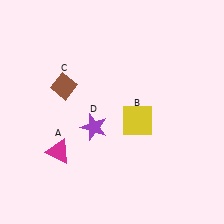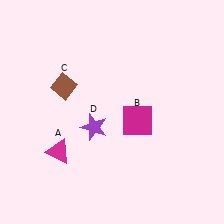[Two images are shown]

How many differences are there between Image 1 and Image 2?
There is 1 difference between the two images.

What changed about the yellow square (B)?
In Image 1, B is yellow. In Image 2, it changed to magenta.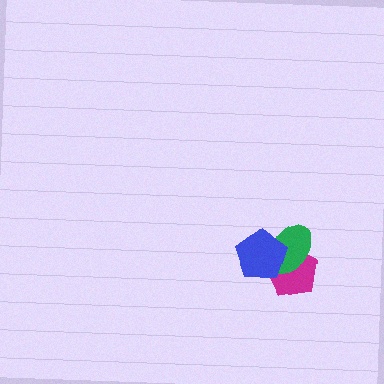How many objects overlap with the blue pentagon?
2 objects overlap with the blue pentagon.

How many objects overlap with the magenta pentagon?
2 objects overlap with the magenta pentagon.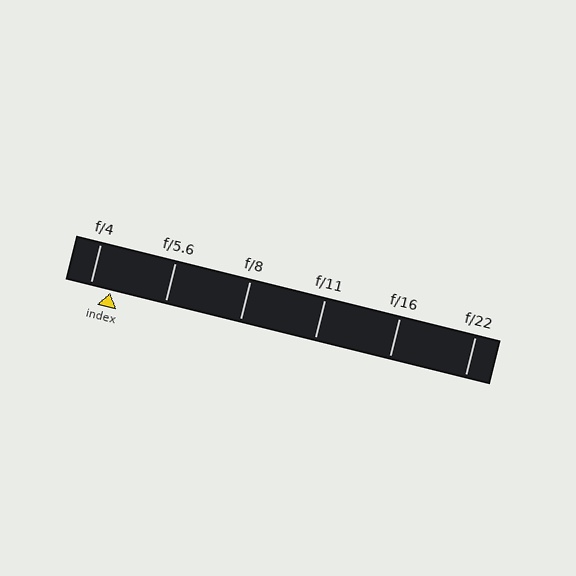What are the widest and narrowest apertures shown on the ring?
The widest aperture shown is f/4 and the narrowest is f/22.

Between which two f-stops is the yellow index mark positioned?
The index mark is between f/4 and f/5.6.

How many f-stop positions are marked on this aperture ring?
There are 6 f-stop positions marked.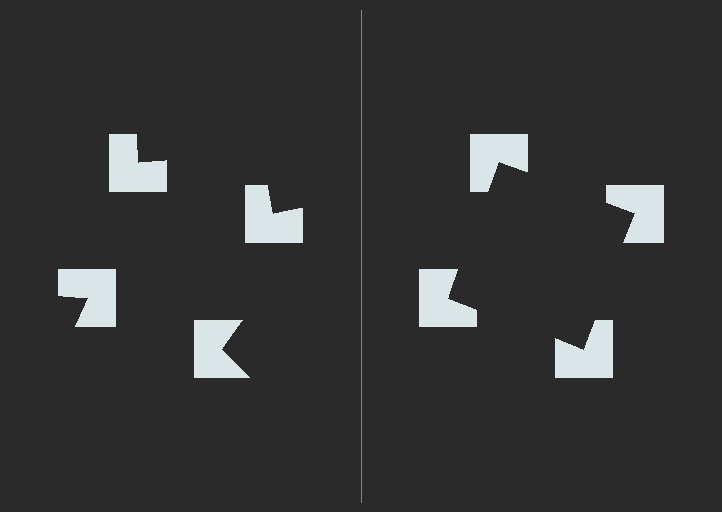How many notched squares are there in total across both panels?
8 — 4 on each side.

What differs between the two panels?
The notched squares are positioned identically on both sides; only the wedge orientations differ. On the right they align to a square; on the left they are misaligned.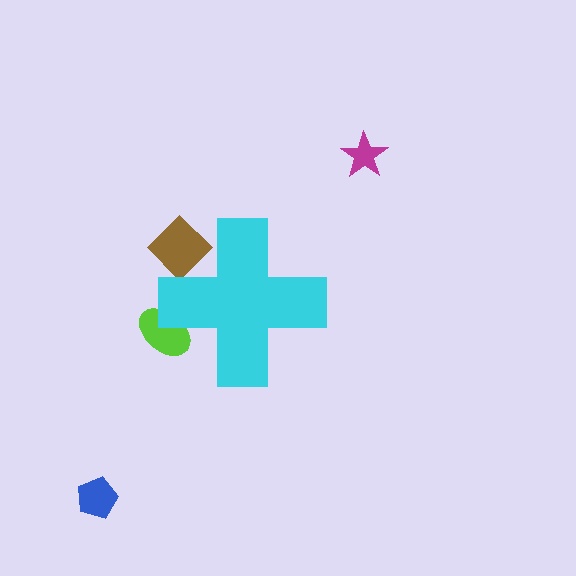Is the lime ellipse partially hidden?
Yes, the lime ellipse is partially hidden behind the cyan cross.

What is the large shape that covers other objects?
A cyan cross.